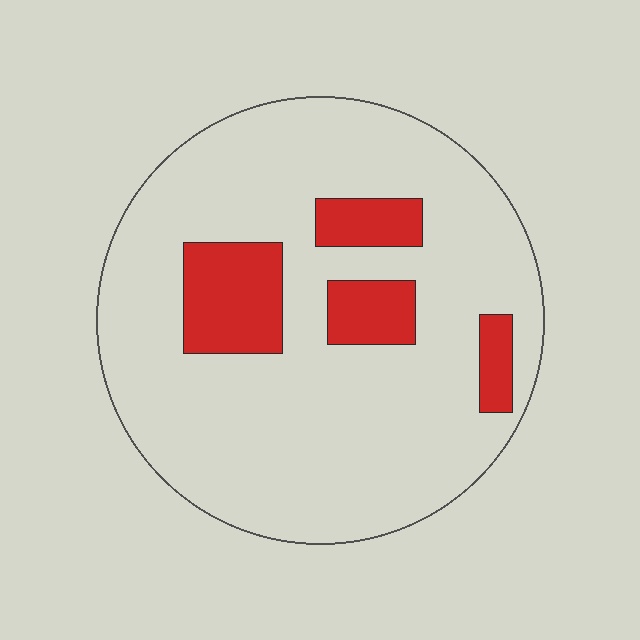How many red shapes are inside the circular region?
4.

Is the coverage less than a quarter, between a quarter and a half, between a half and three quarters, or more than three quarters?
Less than a quarter.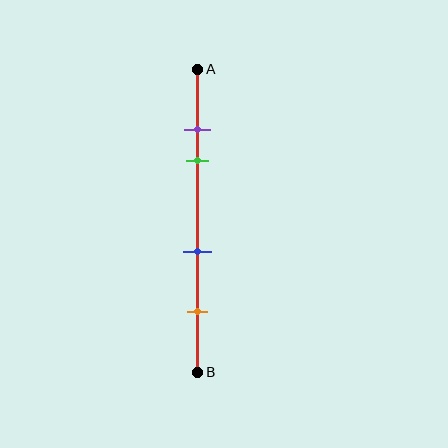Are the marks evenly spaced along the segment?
No, the marks are not evenly spaced.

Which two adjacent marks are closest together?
The purple and green marks are the closest adjacent pair.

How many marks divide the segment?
There are 4 marks dividing the segment.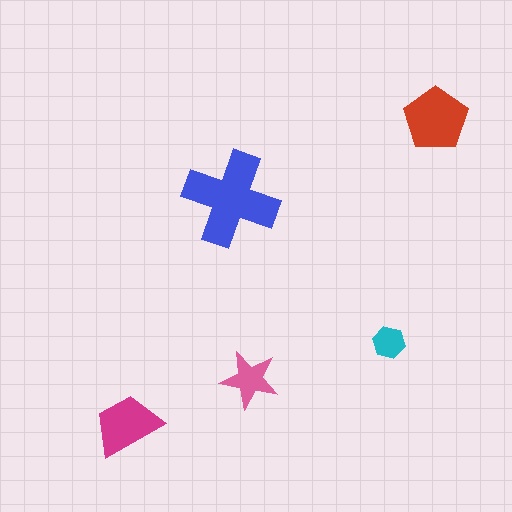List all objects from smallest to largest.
The cyan hexagon, the pink star, the magenta trapezoid, the red pentagon, the blue cross.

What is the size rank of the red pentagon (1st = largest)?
2nd.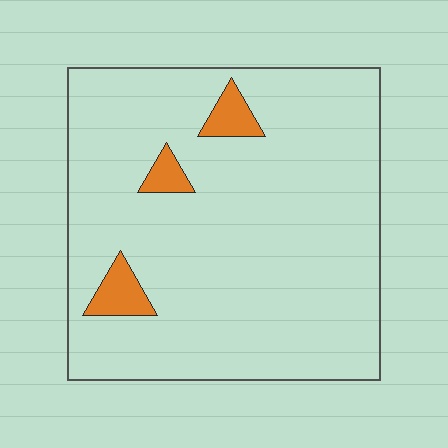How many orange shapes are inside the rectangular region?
3.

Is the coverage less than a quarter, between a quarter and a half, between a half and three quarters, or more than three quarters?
Less than a quarter.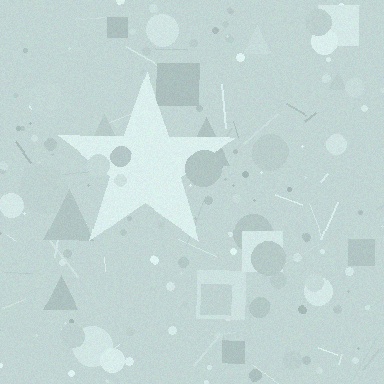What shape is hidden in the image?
A star is hidden in the image.